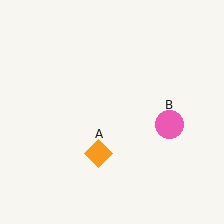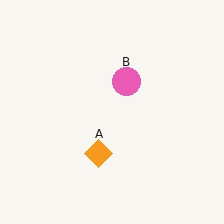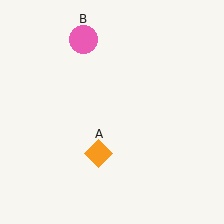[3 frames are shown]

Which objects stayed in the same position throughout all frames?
Orange diamond (object A) remained stationary.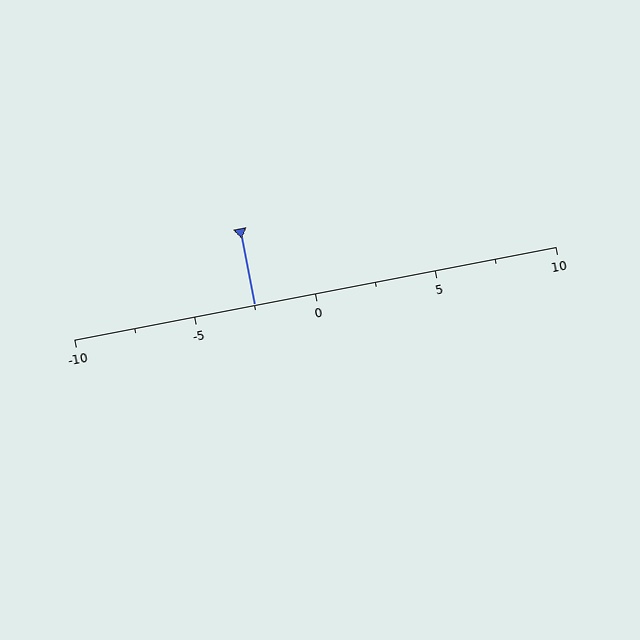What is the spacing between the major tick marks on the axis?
The major ticks are spaced 5 apart.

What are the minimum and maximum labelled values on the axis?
The axis runs from -10 to 10.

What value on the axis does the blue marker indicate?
The marker indicates approximately -2.5.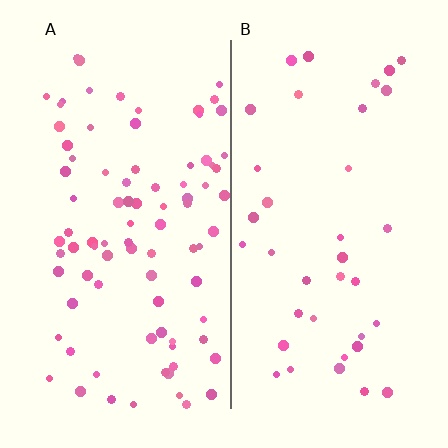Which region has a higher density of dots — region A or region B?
A (the left).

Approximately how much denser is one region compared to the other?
Approximately 2.3× — region A over region B.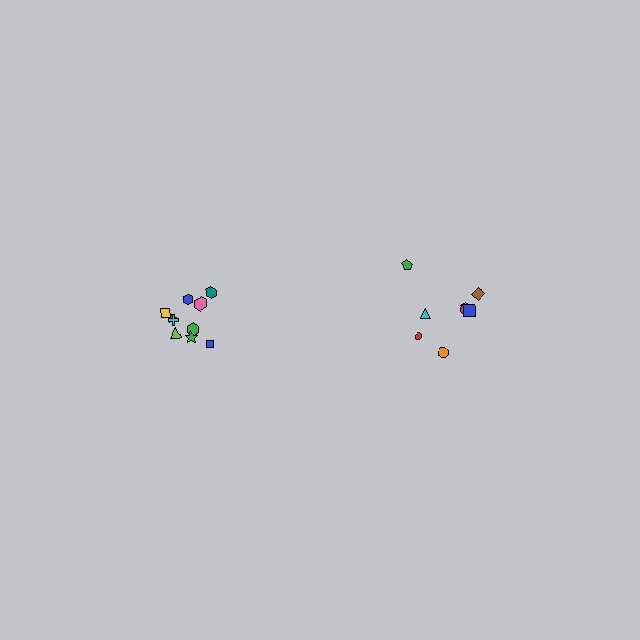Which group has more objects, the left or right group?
The left group.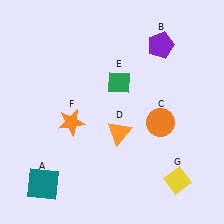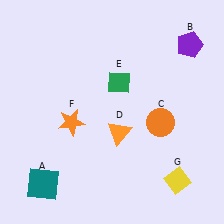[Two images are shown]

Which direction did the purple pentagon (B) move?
The purple pentagon (B) moved right.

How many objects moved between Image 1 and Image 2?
1 object moved between the two images.